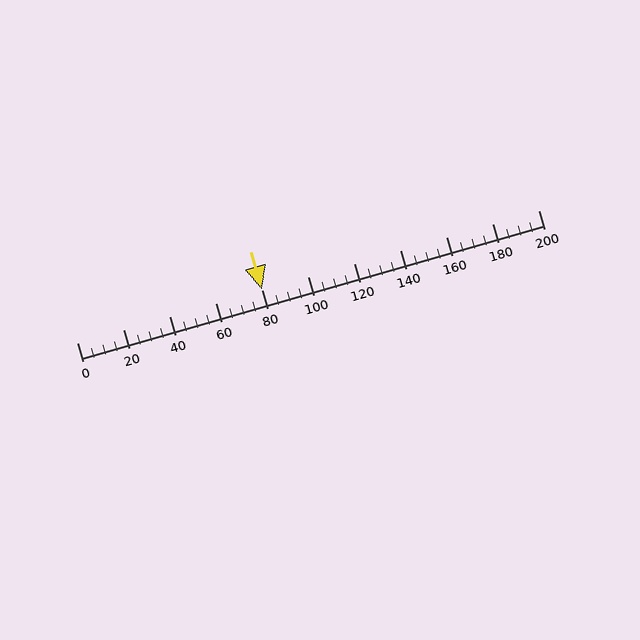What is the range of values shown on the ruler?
The ruler shows values from 0 to 200.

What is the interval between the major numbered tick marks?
The major tick marks are spaced 20 units apart.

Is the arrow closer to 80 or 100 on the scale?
The arrow is closer to 80.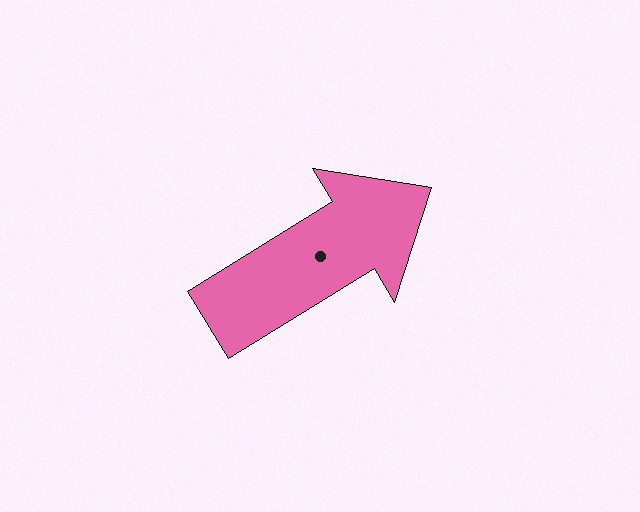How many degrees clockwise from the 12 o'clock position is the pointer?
Approximately 58 degrees.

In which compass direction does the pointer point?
Northeast.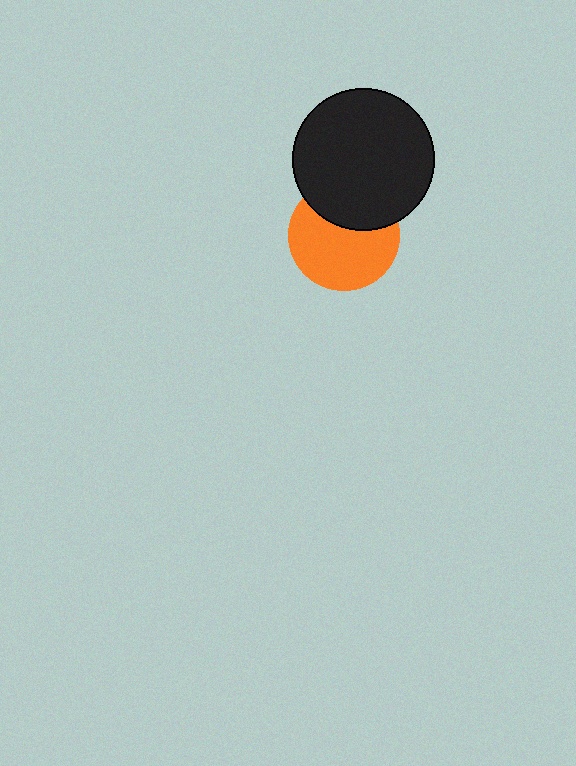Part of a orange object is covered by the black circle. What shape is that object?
It is a circle.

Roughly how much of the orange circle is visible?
Most of it is visible (roughly 66%).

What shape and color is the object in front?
The object in front is a black circle.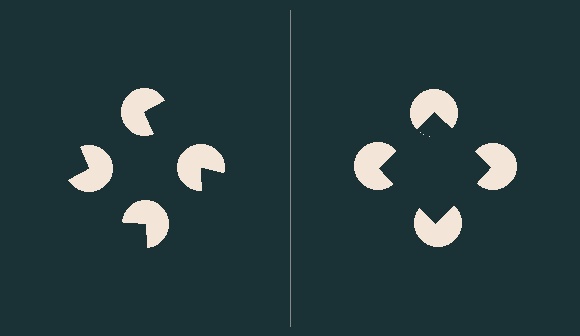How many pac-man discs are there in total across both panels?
8 — 4 on each side.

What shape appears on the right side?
An illusory square.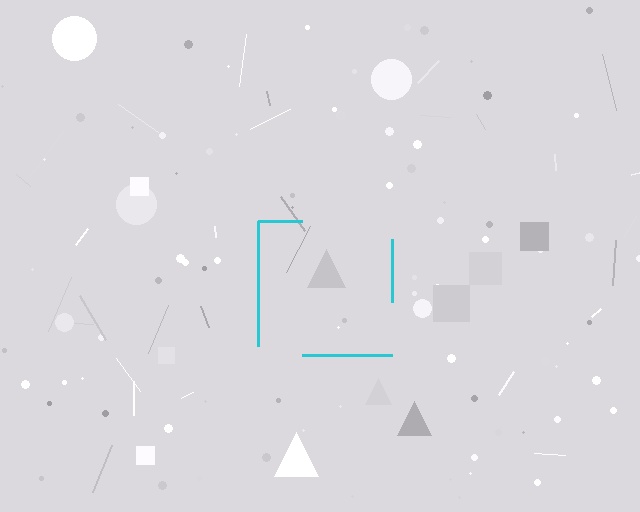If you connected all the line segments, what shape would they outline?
They would outline a square.